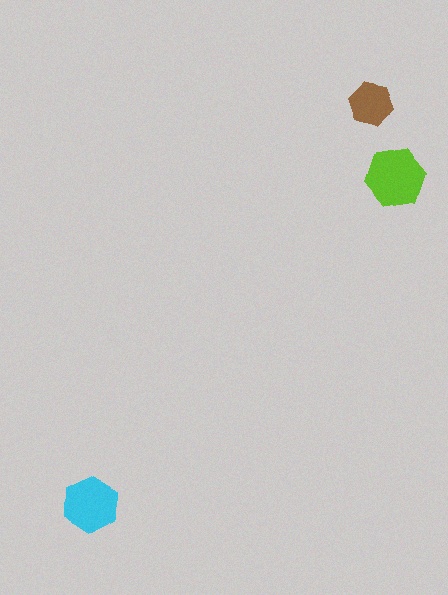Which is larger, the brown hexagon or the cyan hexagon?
The cyan one.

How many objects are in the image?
There are 3 objects in the image.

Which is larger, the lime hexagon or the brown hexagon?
The lime one.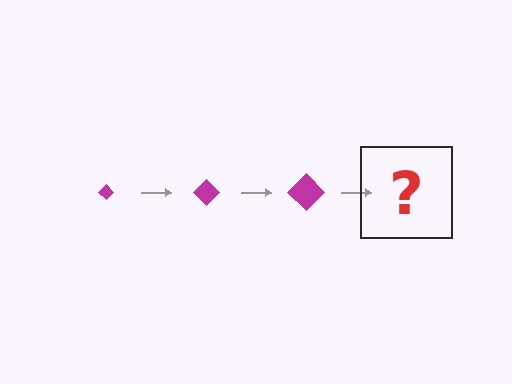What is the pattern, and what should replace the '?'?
The pattern is that the diamond gets progressively larger each step. The '?' should be a magenta diamond, larger than the previous one.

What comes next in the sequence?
The next element should be a magenta diamond, larger than the previous one.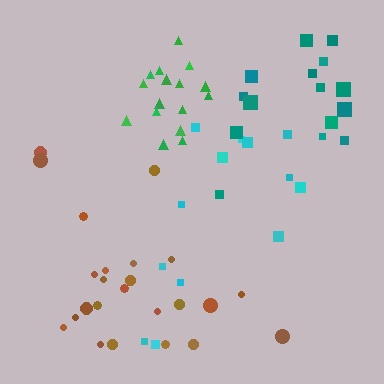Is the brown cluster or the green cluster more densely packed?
Green.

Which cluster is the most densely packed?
Green.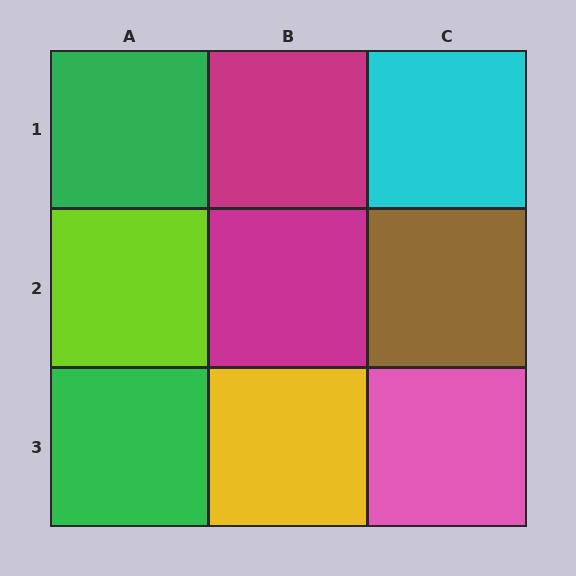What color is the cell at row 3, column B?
Yellow.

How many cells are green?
2 cells are green.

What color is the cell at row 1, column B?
Magenta.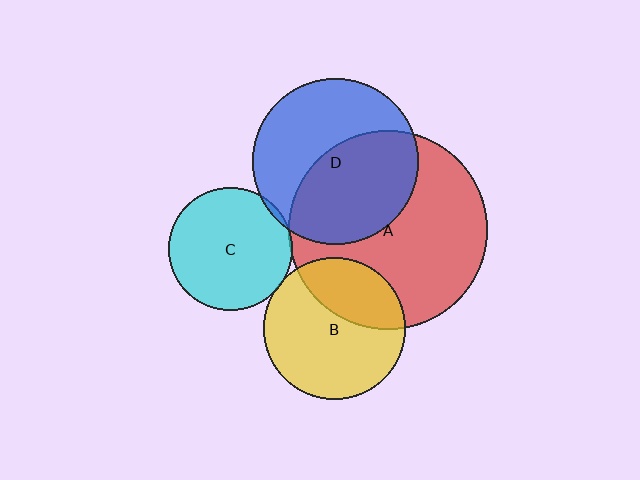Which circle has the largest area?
Circle A (red).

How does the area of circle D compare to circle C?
Approximately 1.8 times.